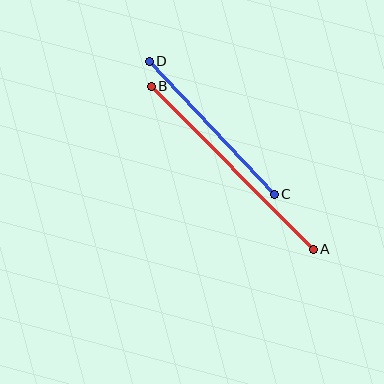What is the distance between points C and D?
The distance is approximately 183 pixels.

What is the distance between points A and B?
The distance is approximately 230 pixels.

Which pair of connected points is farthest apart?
Points A and B are farthest apart.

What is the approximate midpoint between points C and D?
The midpoint is at approximately (212, 128) pixels.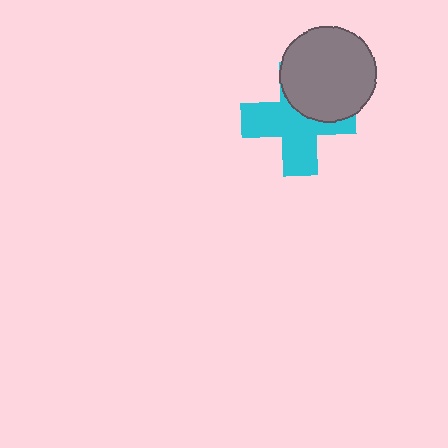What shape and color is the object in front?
The object in front is a gray circle.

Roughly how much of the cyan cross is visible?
About half of it is visible (roughly 63%).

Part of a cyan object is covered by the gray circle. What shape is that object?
It is a cross.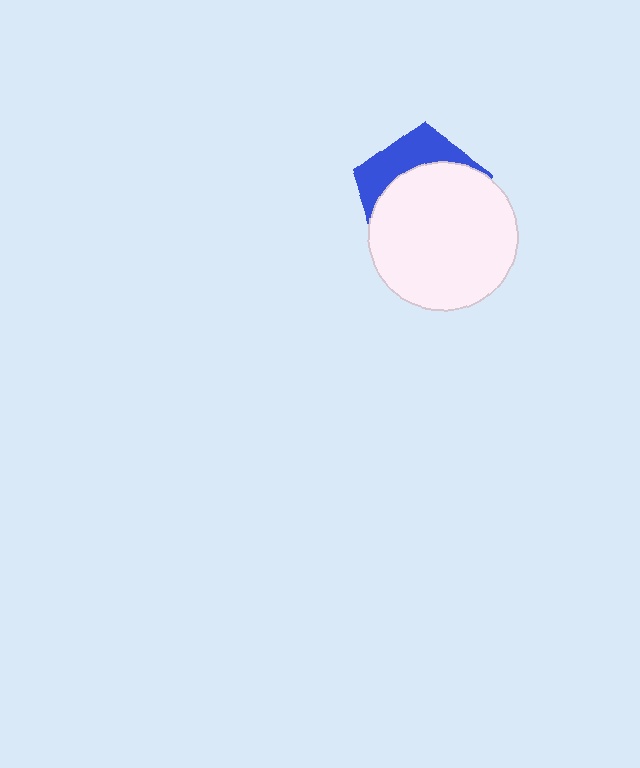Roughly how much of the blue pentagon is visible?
A small part of it is visible (roughly 31%).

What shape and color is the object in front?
The object in front is a white circle.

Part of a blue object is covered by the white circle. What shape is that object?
It is a pentagon.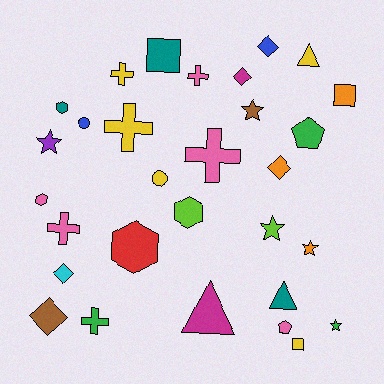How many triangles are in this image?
There are 3 triangles.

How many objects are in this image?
There are 30 objects.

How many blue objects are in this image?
There are 2 blue objects.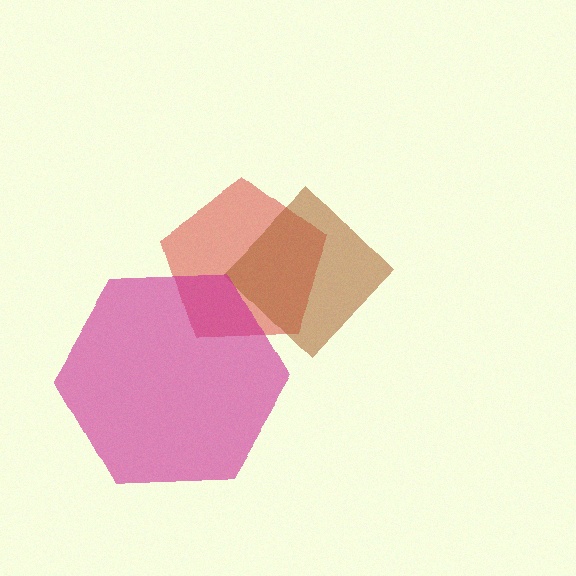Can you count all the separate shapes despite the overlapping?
Yes, there are 3 separate shapes.